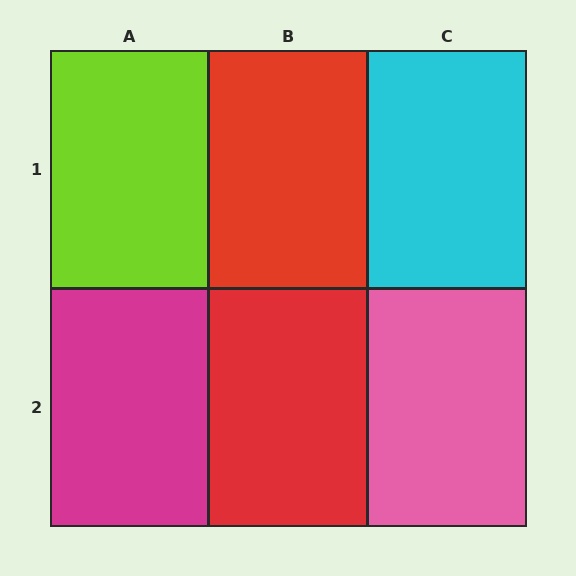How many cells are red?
2 cells are red.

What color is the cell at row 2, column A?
Magenta.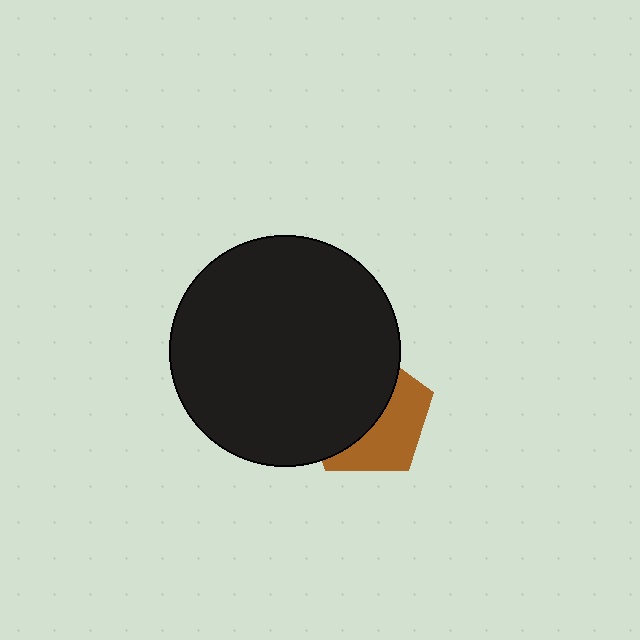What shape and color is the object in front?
The object in front is a black circle.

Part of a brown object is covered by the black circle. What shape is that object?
It is a pentagon.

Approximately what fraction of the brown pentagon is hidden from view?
Roughly 57% of the brown pentagon is hidden behind the black circle.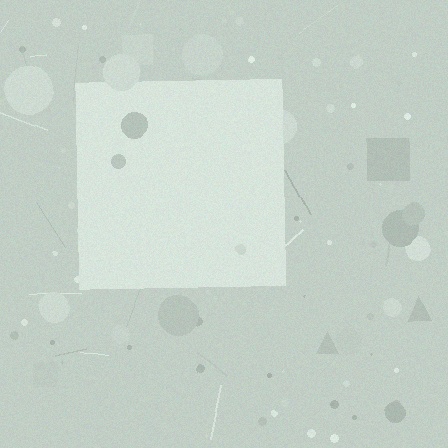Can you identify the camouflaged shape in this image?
The camouflaged shape is a square.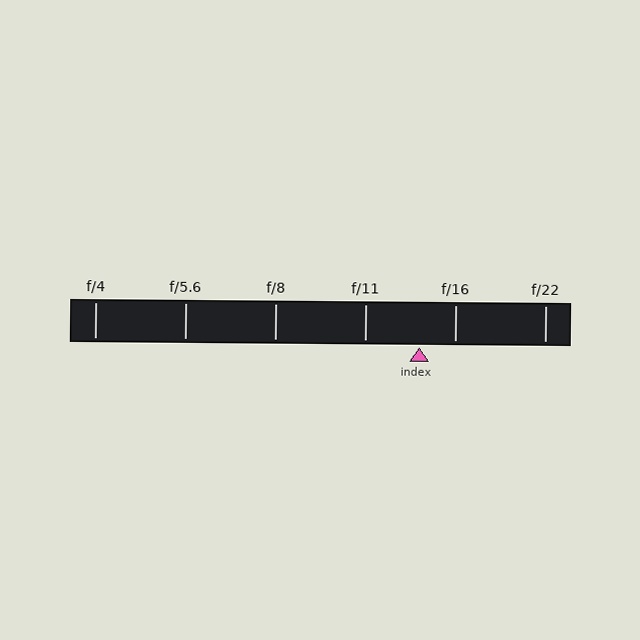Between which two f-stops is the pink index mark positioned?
The index mark is between f/11 and f/16.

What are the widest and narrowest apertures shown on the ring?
The widest aperture shown is f/4 and the narrowest is f/22.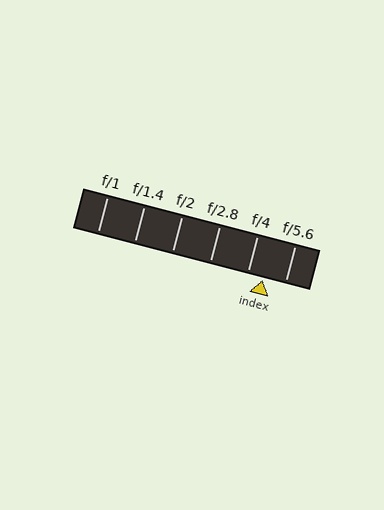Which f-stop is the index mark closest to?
The index mark is closest to f/4.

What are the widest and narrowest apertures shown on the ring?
The widest aperture shown is f/1 and the narrowest is f/5.6.